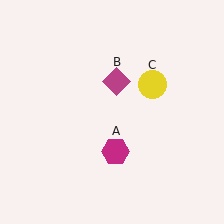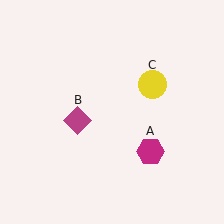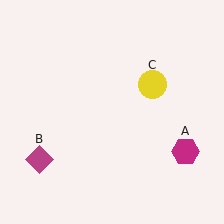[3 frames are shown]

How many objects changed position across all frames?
2 objects changed position: magenta hexagon (object A), magenta diamond (object B).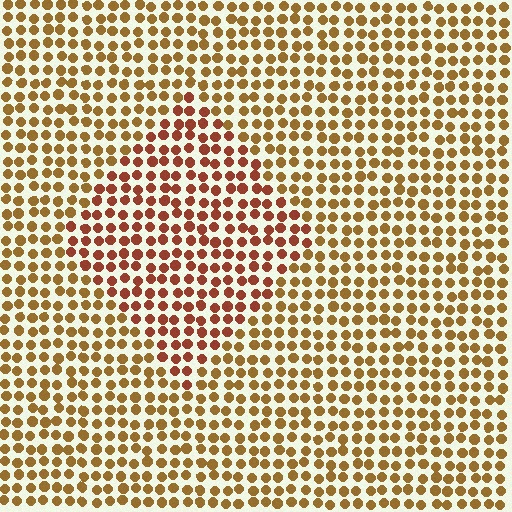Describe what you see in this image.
The image is filled with small brown elements in a uniform arrangement. A diamond-shaped region is visible where the elements are tinted to a slightly different hue, forming a subtle color boundary.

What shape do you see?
I see a diamond.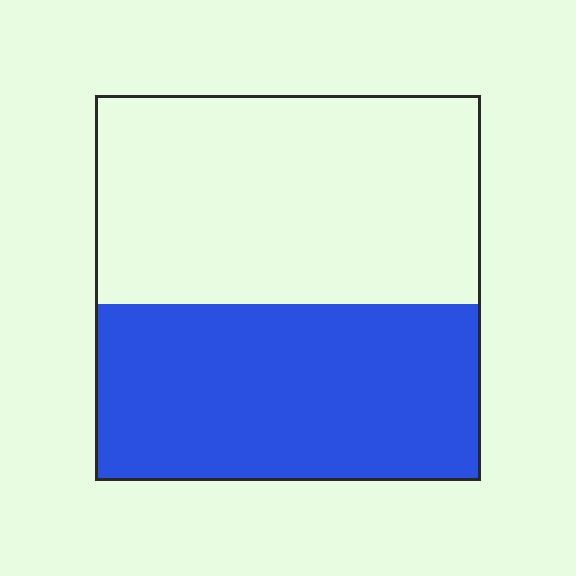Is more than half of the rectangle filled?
No.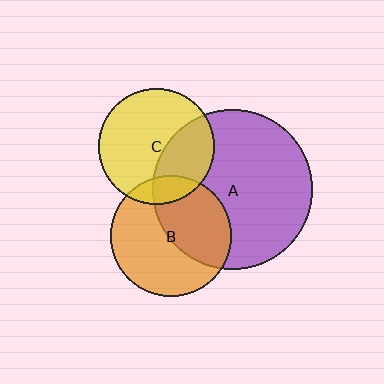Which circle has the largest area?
Circle A (purple).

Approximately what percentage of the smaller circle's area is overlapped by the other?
Approximately 15%.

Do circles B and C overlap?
Yes.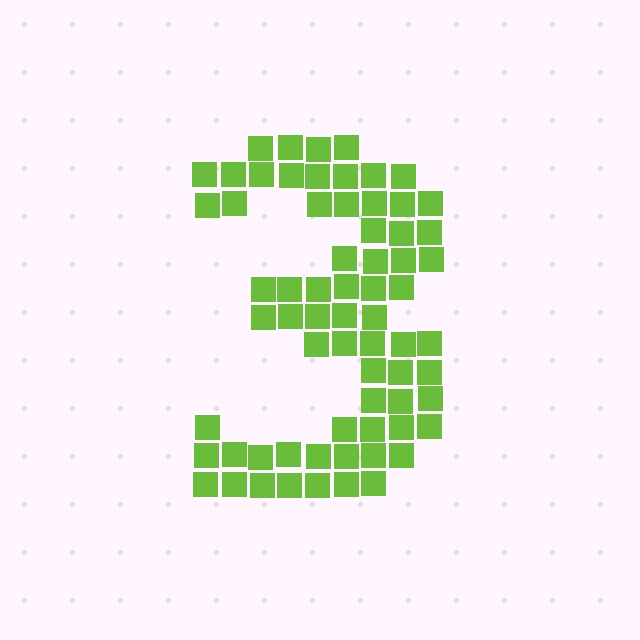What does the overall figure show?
The overall figure shows the digit 3.